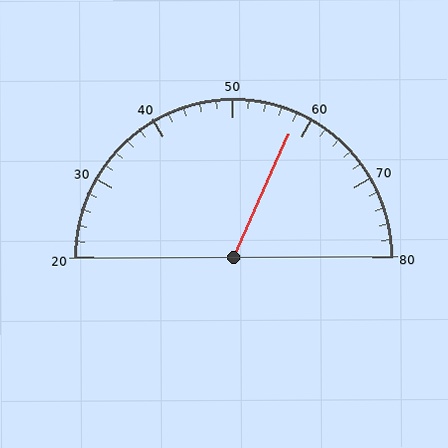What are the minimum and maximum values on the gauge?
The gauge ranges from 20 to 80.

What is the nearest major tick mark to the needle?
The nearest major tick mark is 60.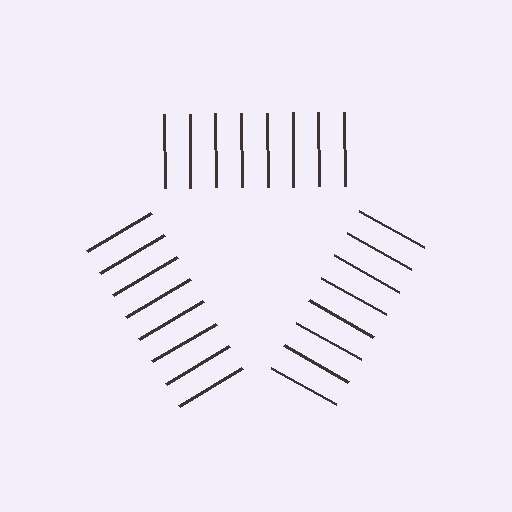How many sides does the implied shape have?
3 sides — the line-ends trace a triangle.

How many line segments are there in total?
24 — 8 along each of the 3 edges.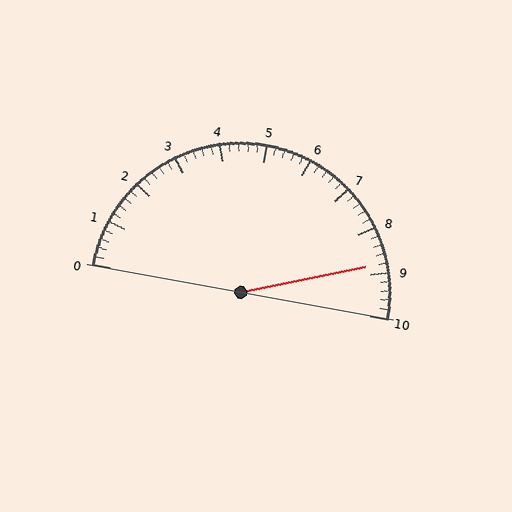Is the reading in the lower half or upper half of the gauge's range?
The reading is in the upper half of the range (0 to 10).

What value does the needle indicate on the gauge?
The needle indicates approximately 8.8.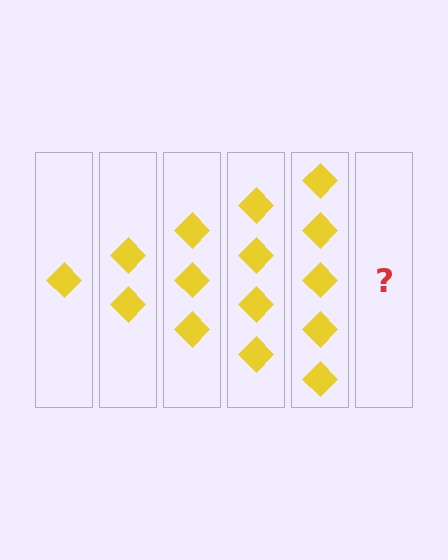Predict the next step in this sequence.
The next step is 6 diamonds.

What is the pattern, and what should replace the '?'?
The pattern is that each step adds one more diamond. The '?' should be 6 diamonds.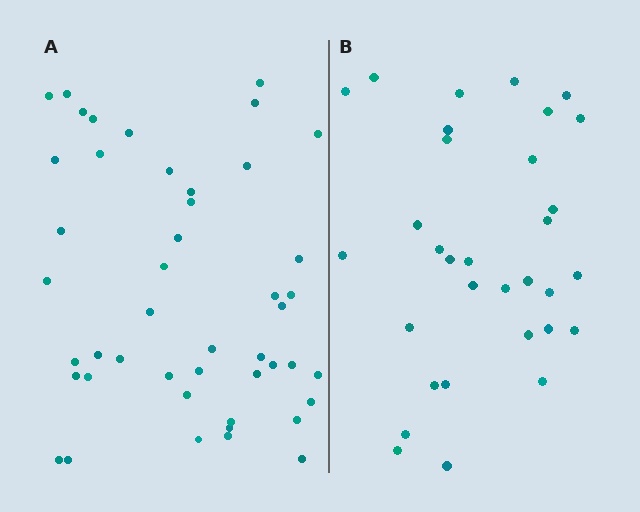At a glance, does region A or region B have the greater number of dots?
Region A (the left region) has more dots.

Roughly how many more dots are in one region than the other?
Region A has approximately 15 more dots than region B.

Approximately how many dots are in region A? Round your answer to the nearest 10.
About 50 dots. (The exact count is 46, which rounds to 50.)